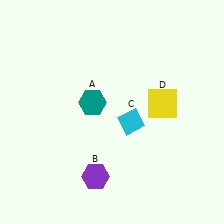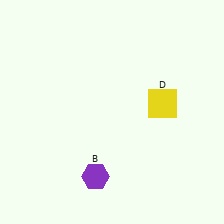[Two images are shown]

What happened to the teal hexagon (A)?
The teal hexagon (A) was removed in Image 2. It was in the top-left area of Image 1.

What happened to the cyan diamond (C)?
The cyan diamond (C) was removed in Image 2. It was in the bottom-right area of Image 1.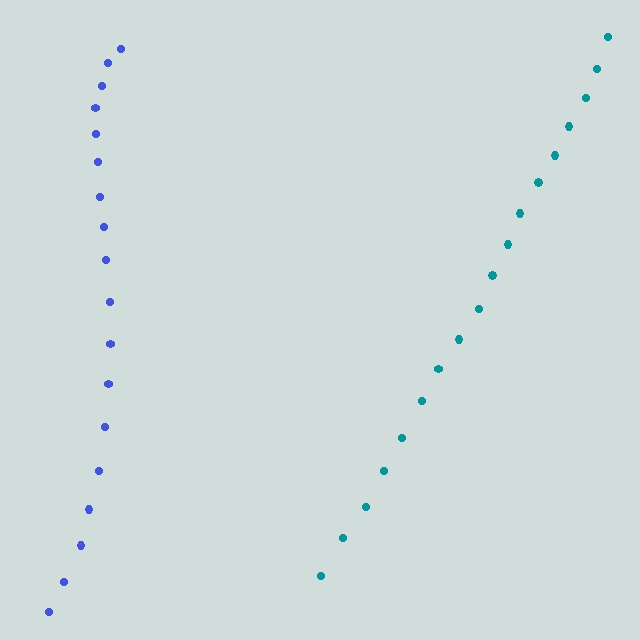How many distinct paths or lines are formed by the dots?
There are 2 distinct paths.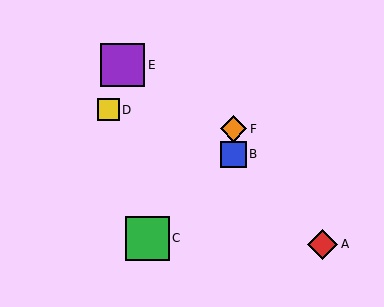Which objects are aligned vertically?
Objects B, F are aligned vertically.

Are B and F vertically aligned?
Yes, both are at x≈233.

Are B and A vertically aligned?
No, B is at x≈233 and A is at x≈323.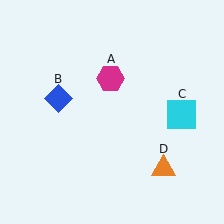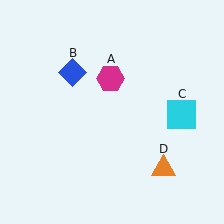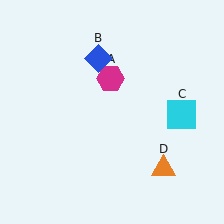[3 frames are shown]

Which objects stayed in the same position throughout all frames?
Magenta hexagon (object A) and cyan square (object C) and orange triangle (object D) remained stationary.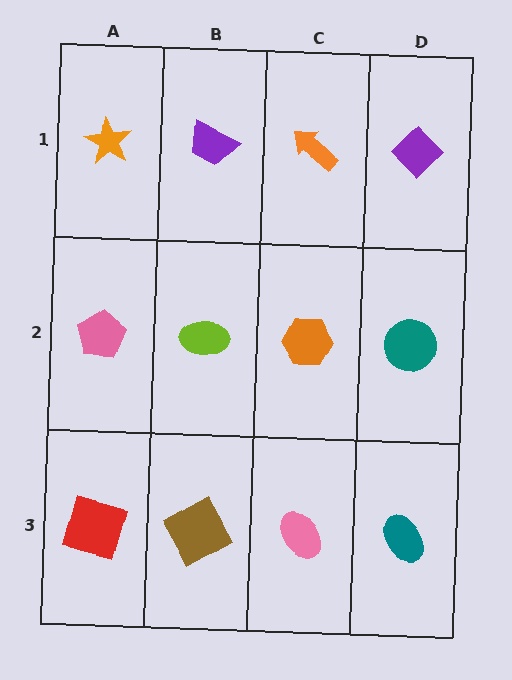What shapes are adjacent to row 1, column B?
A lime ellipse (row 2, column B), an orange star (row 1, column A), an orange arrow (row 1, column C).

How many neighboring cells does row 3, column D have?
2.